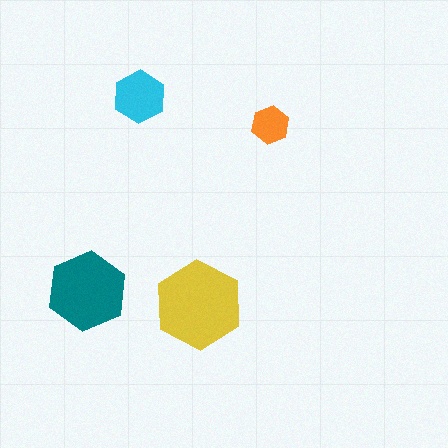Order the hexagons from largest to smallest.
the yellow one, the teal one, the cyan one, the orange one.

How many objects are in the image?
There are 4 objects in the image.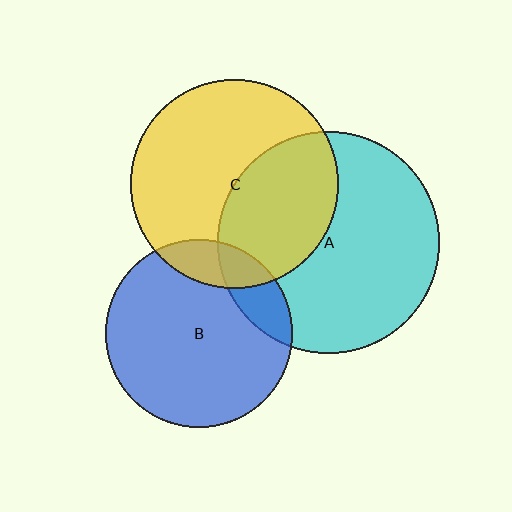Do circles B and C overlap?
Yes.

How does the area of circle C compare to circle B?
Approximately 1.2 times.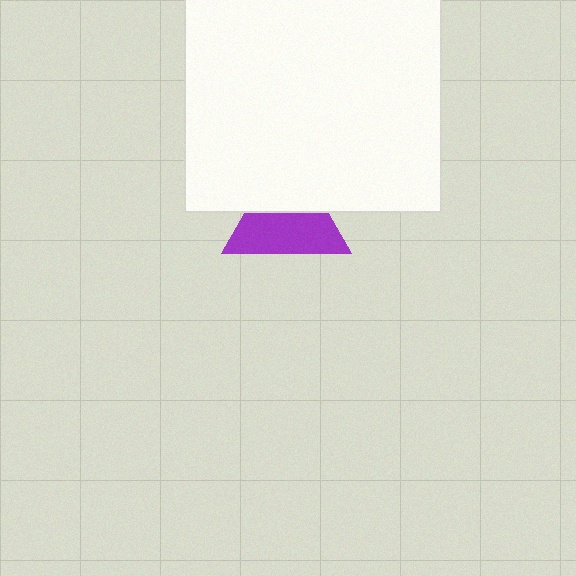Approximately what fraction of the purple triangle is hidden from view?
Roughly 42% of the purple triangle is hidden behind the white rectangle.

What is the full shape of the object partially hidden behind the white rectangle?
The partially hidden object is a purple triangle.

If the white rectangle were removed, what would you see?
You would see the complete purple triangle.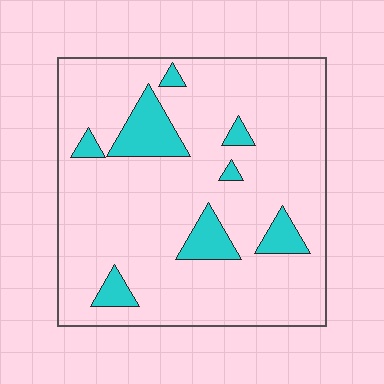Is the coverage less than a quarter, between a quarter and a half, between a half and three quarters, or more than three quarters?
Less than a quarter.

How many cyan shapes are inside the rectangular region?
8.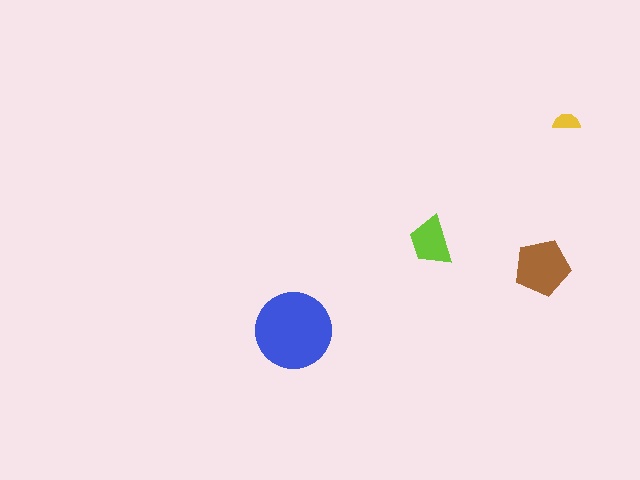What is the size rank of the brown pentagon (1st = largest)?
2nd.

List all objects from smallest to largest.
The yellow semicircle, the lime trapezoid, the brown pentagon, the blue circle.